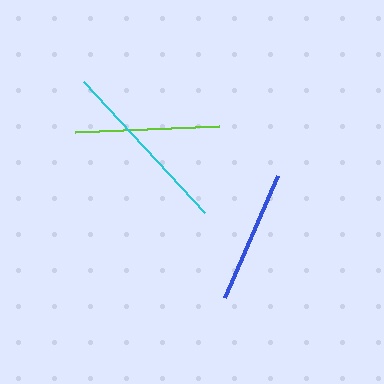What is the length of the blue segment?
The blue segment is approximately 133 pixels long.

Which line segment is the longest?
The cyan line is the longest at approximately 178 pixels.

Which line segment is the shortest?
The blue line is the shortest at approximately 133 pixels.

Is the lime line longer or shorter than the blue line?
The lime line is longer than the blue line.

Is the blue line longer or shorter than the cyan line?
The cyan line is longer than the blue line.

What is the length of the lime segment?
The lime segment is approximately 144 pixels long.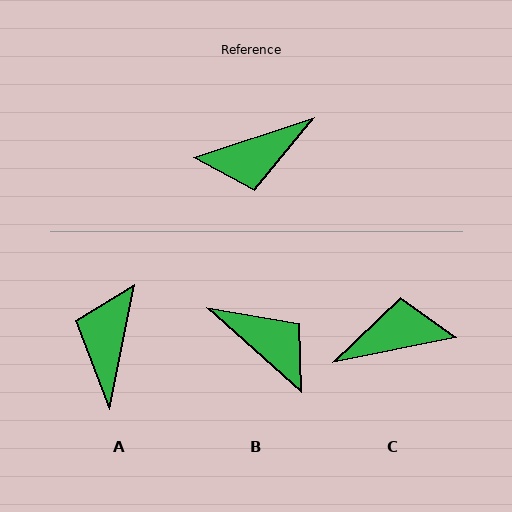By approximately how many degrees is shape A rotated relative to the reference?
Approximately 120 degrees clockwise.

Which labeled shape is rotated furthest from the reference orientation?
C, about 173 degrees away.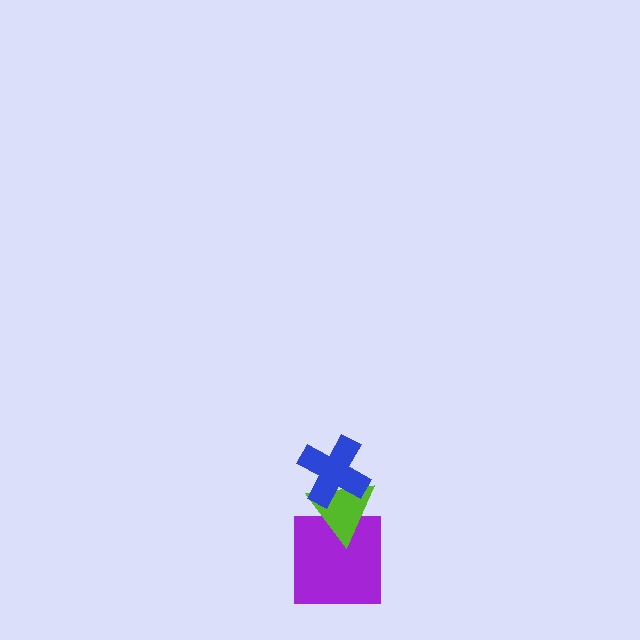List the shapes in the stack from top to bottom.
From top to bottom: the blue cross, the lime triangle, the purple square.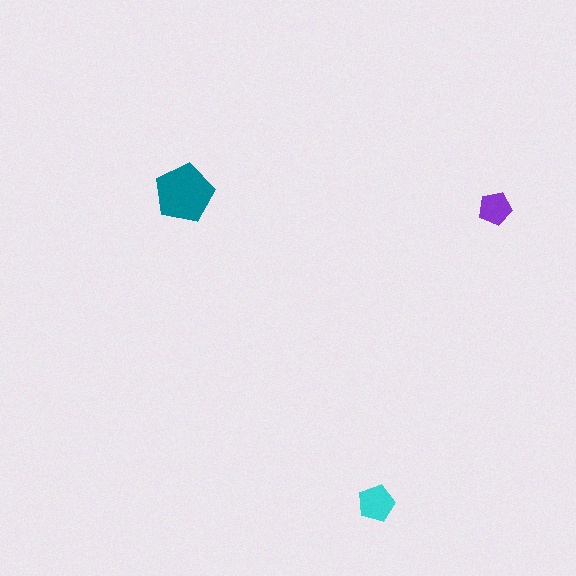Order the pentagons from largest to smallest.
the teal one, the cyan one, the purple one.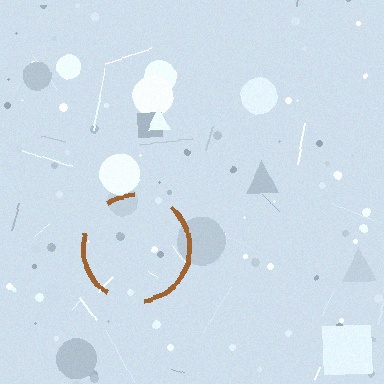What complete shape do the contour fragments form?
The contour fragments form a circle.